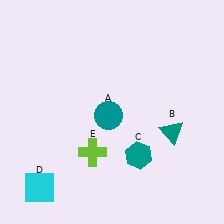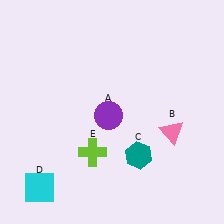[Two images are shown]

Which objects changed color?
A changed from teal to purple. B changed from teal to pink.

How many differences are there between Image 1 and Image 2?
There are 2 differences between the two images.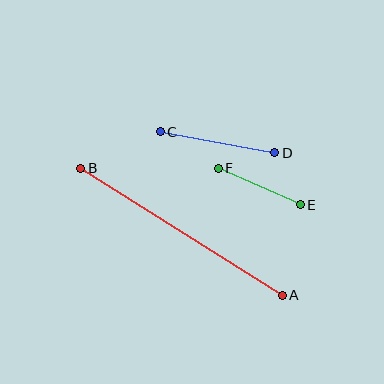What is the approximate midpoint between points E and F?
The midpoint is at approximately (259, 186) pixels.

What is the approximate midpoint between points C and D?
The midpoint is at approximately (218, 142) pixels.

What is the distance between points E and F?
The distance is approximately 90 pixels.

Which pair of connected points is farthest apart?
Points A and B are farthest apart.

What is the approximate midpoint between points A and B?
The midpoint is at approximately (181, 232) pixels.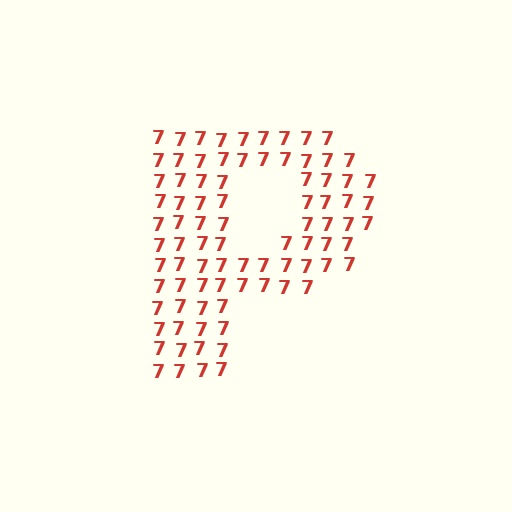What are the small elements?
The small elements are digit 7's.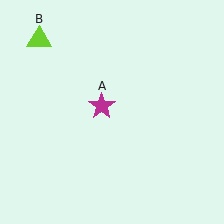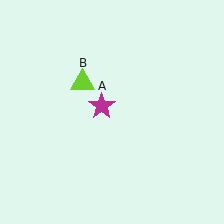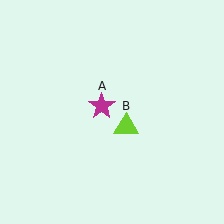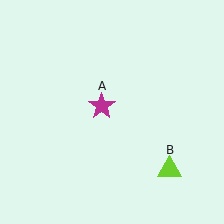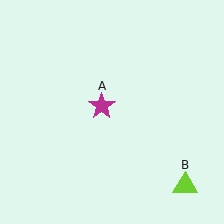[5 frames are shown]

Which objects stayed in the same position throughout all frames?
Magenta star (object A) remained stationary.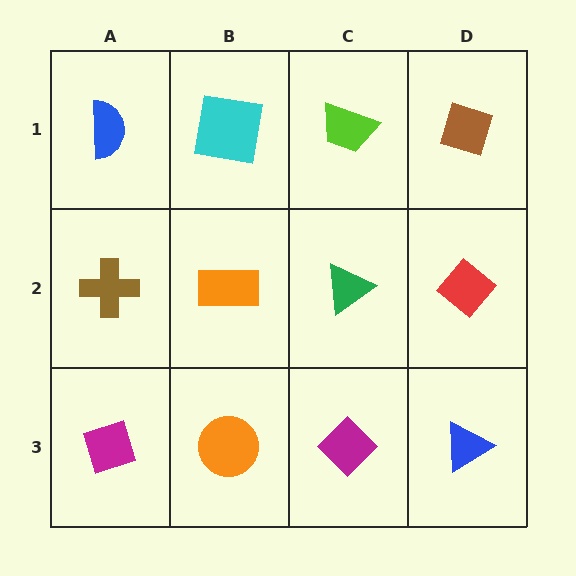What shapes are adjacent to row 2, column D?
A brown diamond (row 1, column D), a blue triangle (row 3, column D), a green triangle (row 2, column C).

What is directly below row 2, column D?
A blue triangle.